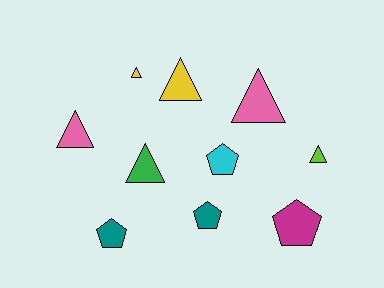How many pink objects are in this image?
There are 2 pink objects.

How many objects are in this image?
There are 10 objects.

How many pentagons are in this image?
There are 4 pentagons.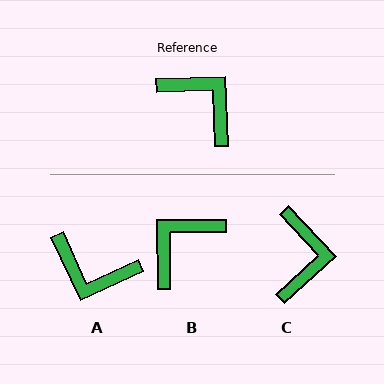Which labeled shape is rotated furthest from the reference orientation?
A, about 157 degrees away.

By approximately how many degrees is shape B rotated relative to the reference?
Approximately 88 degrees counter-clockwise.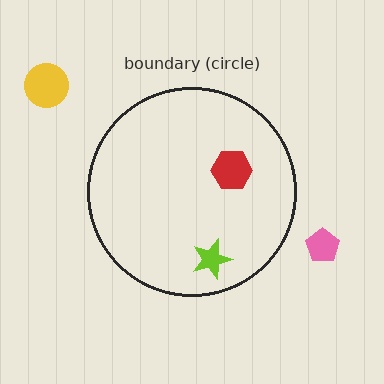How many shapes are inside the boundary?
2 inside, 2 outside.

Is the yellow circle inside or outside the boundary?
Outside.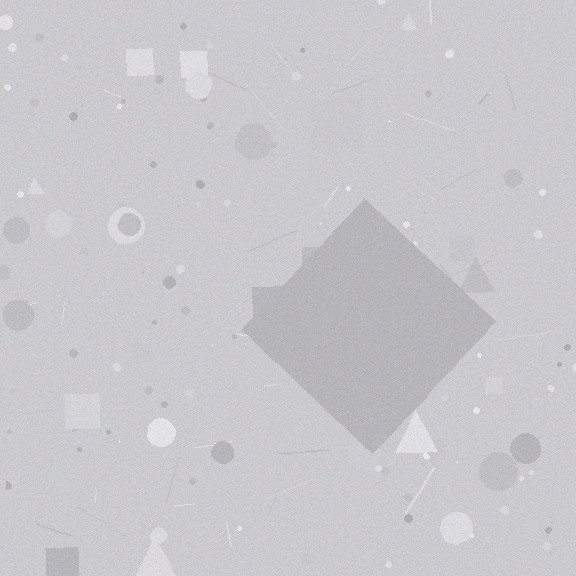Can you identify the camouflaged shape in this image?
The camouflaged shape is a diamond.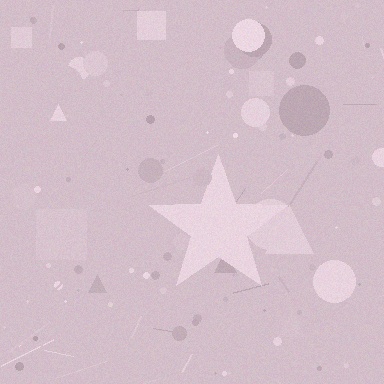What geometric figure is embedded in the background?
A star is embedded in the background.